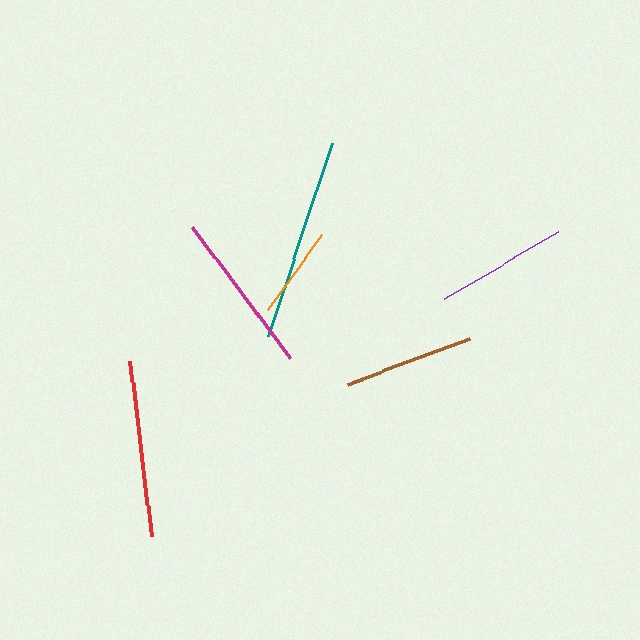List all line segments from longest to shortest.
From longest to shortest: teal, red, magenta, purple, brown, orange.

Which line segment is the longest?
The teal line is the longest at approximately 203 pixels.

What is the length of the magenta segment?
The magenta segment is approximately 165 pixels long.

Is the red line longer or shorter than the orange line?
The red line is longer than the orange line.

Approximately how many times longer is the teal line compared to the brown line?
The teal line is approximately 1.6 times the length of the brown line.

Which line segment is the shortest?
The orange line is the shortest at approximately 93 pixels.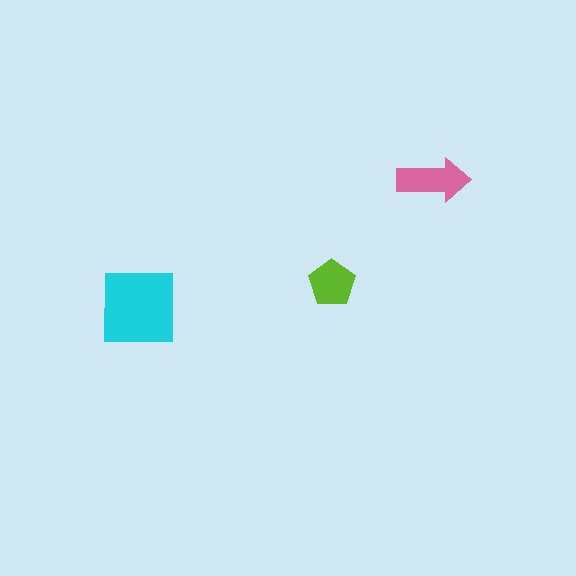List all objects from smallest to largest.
The lime pentagon, the pink arrow, the cyan square.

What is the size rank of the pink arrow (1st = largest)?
2nd.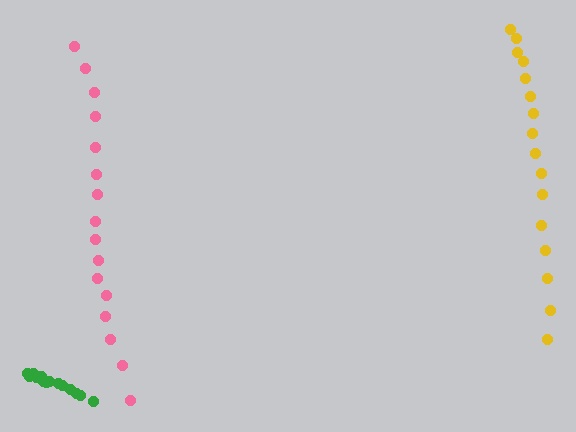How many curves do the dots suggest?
There are 3 distinct paths.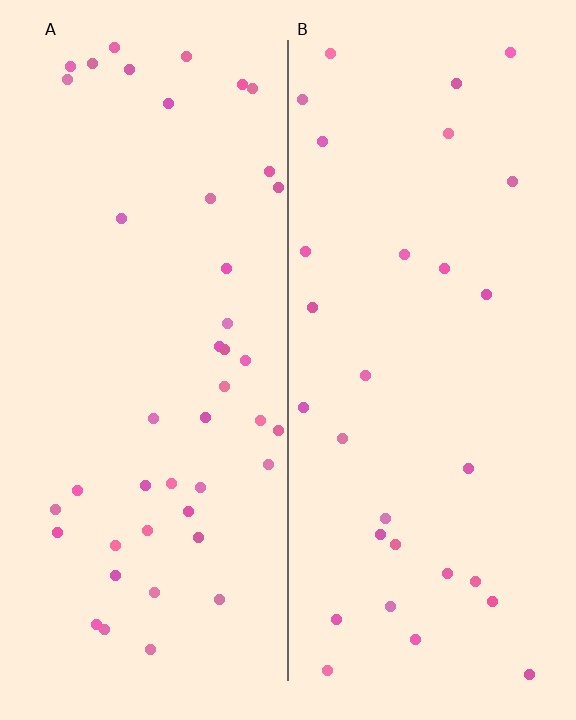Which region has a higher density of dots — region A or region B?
A (the left).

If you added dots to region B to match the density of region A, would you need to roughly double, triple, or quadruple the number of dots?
Approximately double.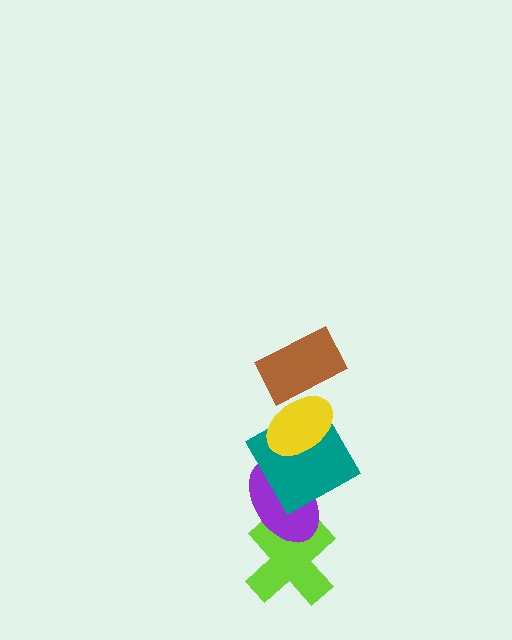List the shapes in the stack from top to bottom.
From top to bottom: the brown rectangle, the yellow ellipse, the teal square, the purple ellipse, the lime cross.